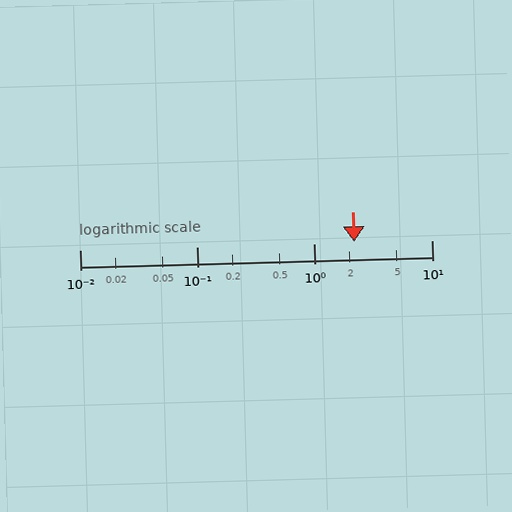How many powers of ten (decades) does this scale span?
The scale spans 3 decades, from 0.01 to 10.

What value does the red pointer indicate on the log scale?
The pointer indicates approximately 2.2.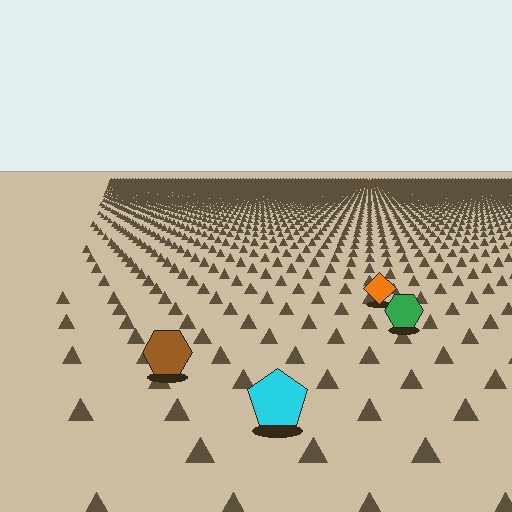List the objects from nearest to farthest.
From nearest to farthest: the cyan pentagon, the brown hexagon, the green hexagon, the orange diamond.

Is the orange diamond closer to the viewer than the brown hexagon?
No. The brown hexagon is closer — you can tell from the texture gradient: the ground texture is coarser near it.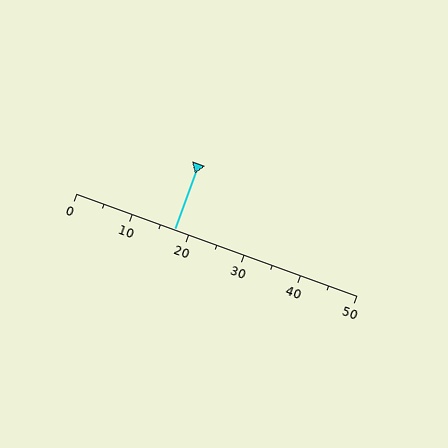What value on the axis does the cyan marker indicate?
The marker indicates approximately 17.5.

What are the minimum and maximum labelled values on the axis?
The axis runs from 0 to 50.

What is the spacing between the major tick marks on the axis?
The major ticks are spaced 10 apart.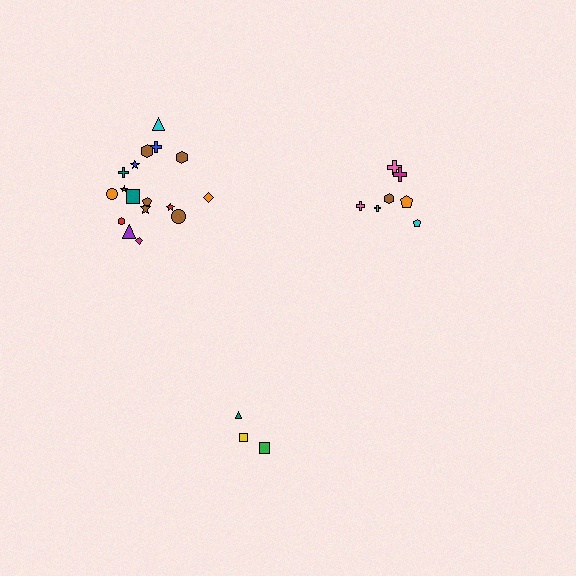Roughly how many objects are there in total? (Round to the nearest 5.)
Roughly 30 objects in total.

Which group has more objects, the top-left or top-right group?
The top-left group.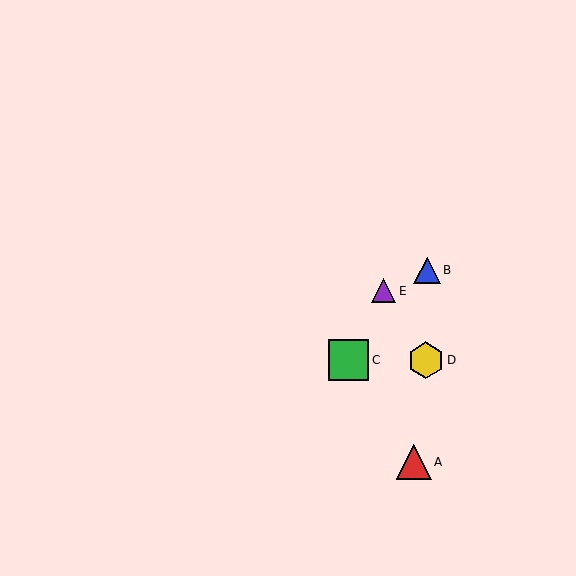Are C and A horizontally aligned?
No, C is at y≈360 and A is at y≈462.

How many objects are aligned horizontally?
2 objects (C, D) are aligned horizontally.